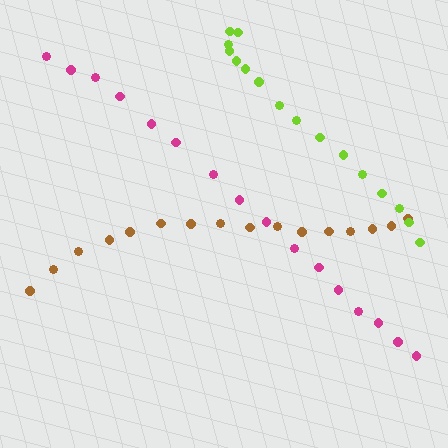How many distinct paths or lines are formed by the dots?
There are 3 distinct paths.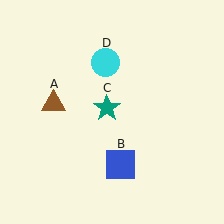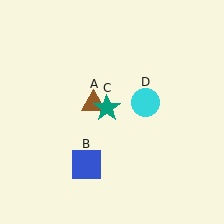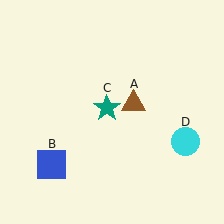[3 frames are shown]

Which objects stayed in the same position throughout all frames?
Teal star (object C) remained stationary.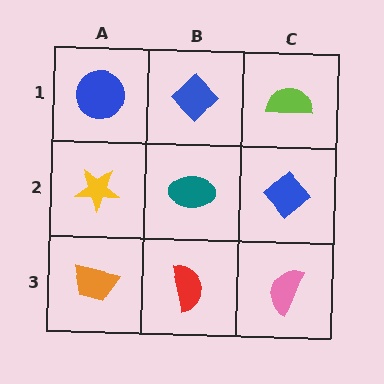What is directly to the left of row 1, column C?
A blue diamond.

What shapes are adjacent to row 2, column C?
A lime semicircle (row 1, column C), a pink semicircle (row 3, column C), a teal ellipse (row 2, column B).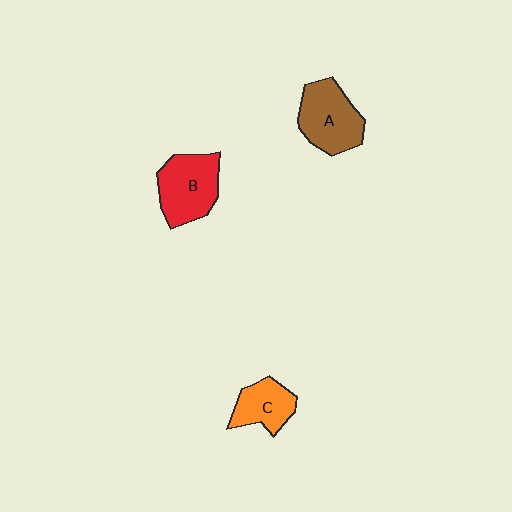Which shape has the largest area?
Shape B (red).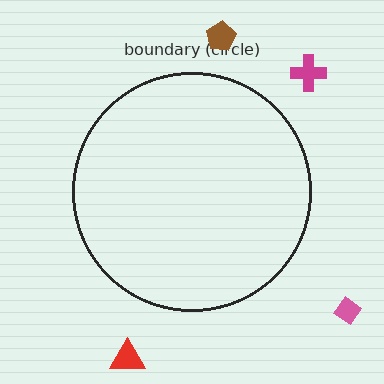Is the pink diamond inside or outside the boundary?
Outside.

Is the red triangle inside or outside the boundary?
Outside.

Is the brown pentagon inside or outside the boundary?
Outside.